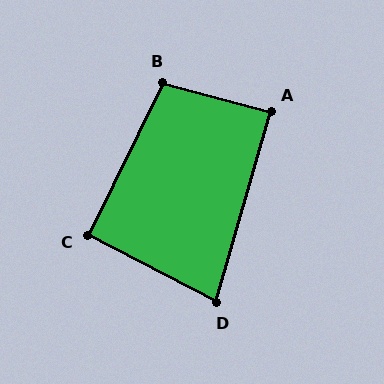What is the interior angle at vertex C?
Approximately 91 degrees (approximately right).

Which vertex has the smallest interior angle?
D, at approximately 79 degrees.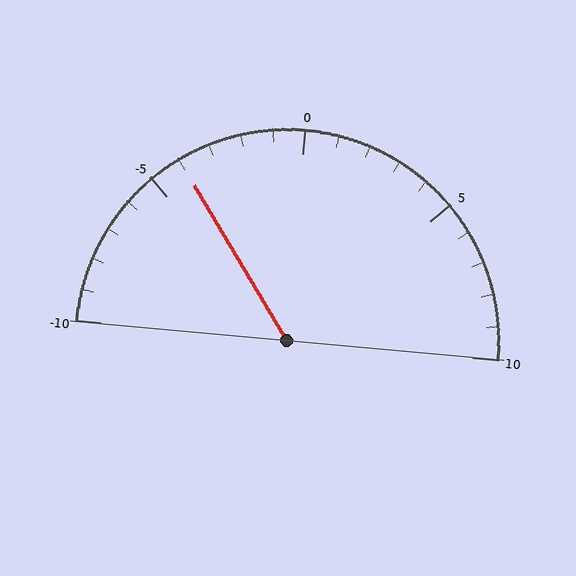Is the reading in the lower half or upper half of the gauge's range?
The reading is in the lower half of the range (-10 to 10).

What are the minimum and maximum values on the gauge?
The gauge ranges from -10 to 10.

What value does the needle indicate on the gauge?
The needle indicates approximately -4.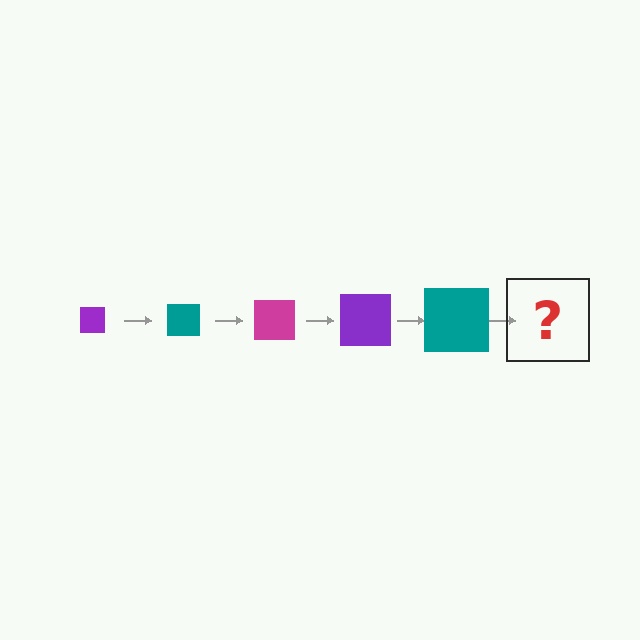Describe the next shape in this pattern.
It should be a magenta square, larger than the previous one.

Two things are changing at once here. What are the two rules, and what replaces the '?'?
The two rules are that the square grows larger each step and the color cycles through purple, teal, and magenta. The '?' should be a magenta square, larger than the previous one.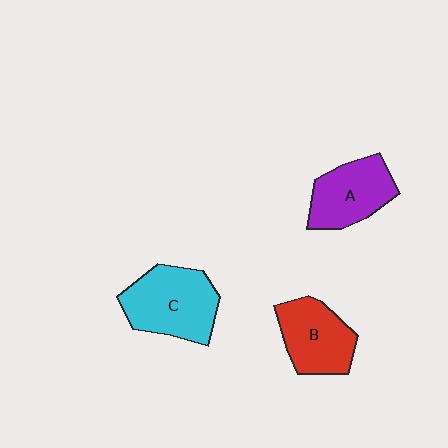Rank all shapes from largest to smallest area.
From largest to smallest: C (cyan), A (purple), B (red).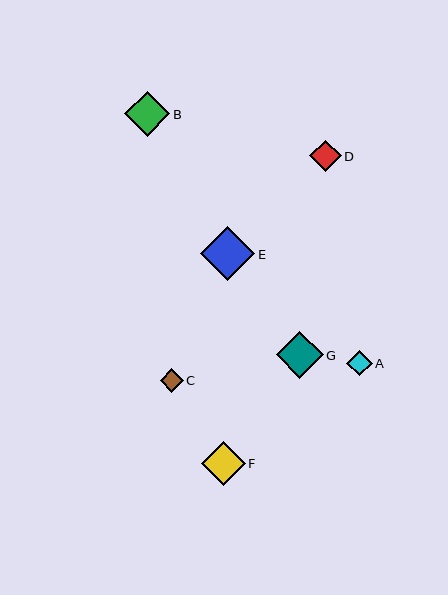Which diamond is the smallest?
Diamond C is the smallest with a size of approximately 23 pixels.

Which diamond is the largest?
Diamond E is the largest with a size of approximately 54 pixels.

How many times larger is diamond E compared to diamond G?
Diamond E is approximately 1.2 times the size of diamond G.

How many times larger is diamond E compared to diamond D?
Diamond E is approximately 1.7 times the size of diamond D.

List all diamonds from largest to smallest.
From largest to smallest: E, G, B, F, D, A, C.